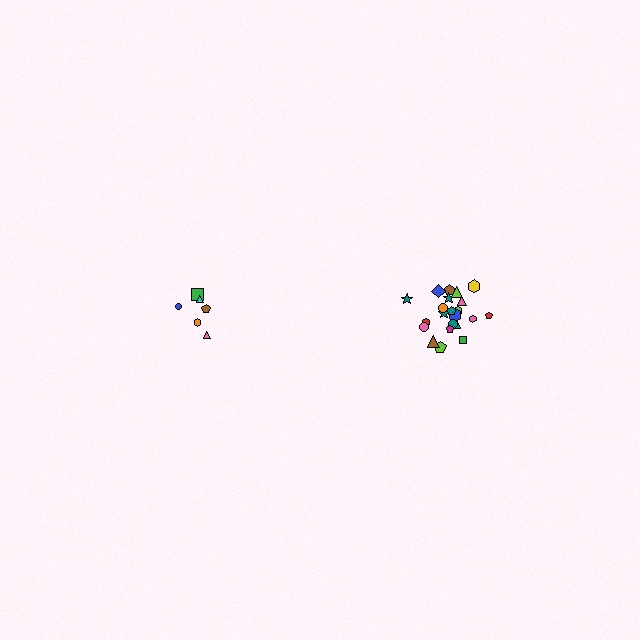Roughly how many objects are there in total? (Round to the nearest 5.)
Roughly 30 objects in total.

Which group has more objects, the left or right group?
The right group.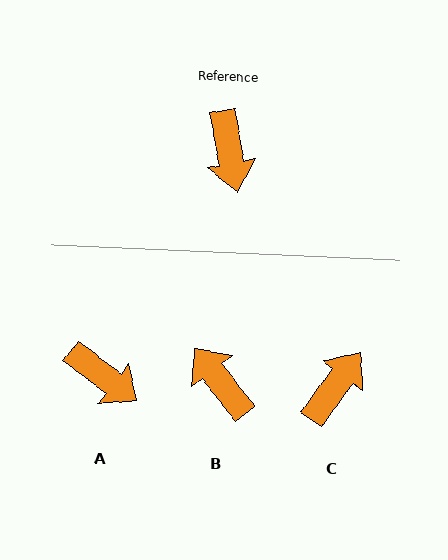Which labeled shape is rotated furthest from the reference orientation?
B, about 153 degrees away.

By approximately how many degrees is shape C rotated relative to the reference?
Approximately 133 degrees counter-clockwise.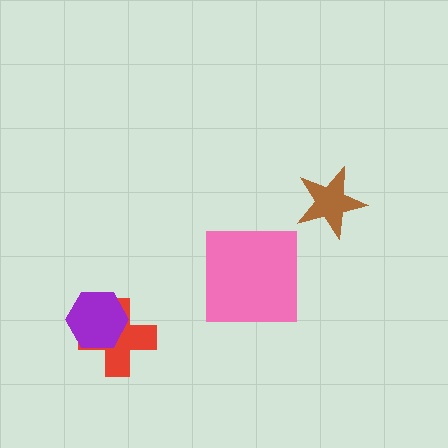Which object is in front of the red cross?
The purple hexagon is in front of the red cross.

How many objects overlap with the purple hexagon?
1 object overlaps with the purple hexagon.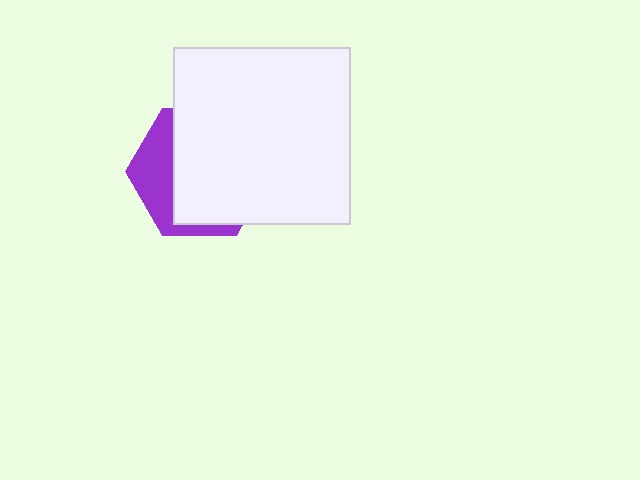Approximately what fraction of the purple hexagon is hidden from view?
Roughly 68% of the purple hexagon is hidden behind the white square.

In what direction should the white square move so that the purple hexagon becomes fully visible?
The white square should move right. That is the shortest direction to clear the overlap and leave the purple hexagon fully visible.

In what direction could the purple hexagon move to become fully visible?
The purple hexagon could move left. That would shift it out from behind the white square entirely.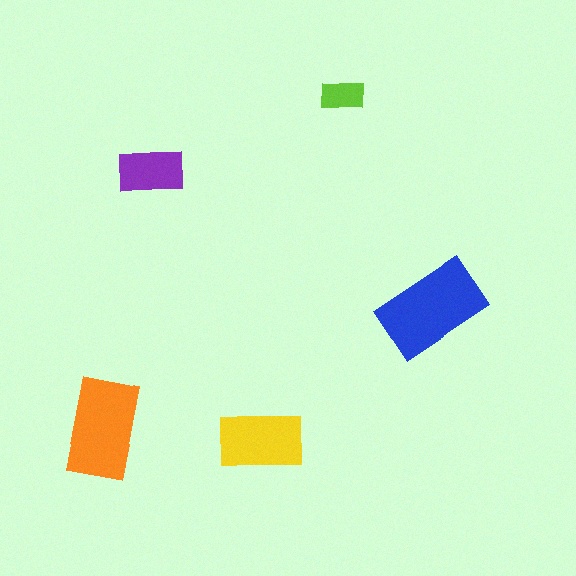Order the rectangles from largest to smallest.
the blue one, the orange one, the yellow one, the purple one, the lime one.